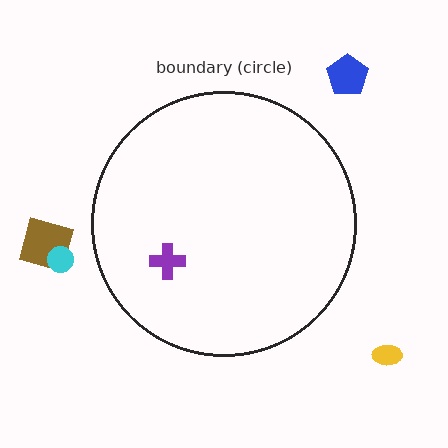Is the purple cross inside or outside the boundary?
Inside.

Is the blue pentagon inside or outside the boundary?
Outside.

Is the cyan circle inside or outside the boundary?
Outside.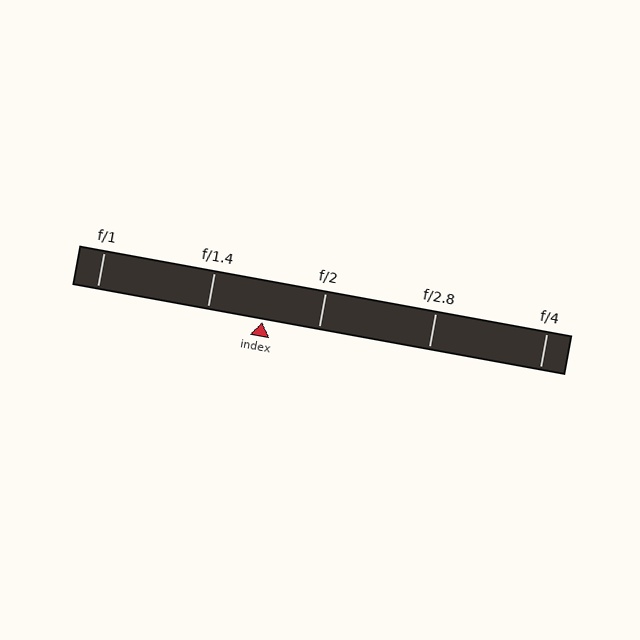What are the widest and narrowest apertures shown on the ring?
The widest aperture shown is f/1 and the narrowest is f/4.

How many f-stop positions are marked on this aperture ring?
There are 5 f-stop positions marked.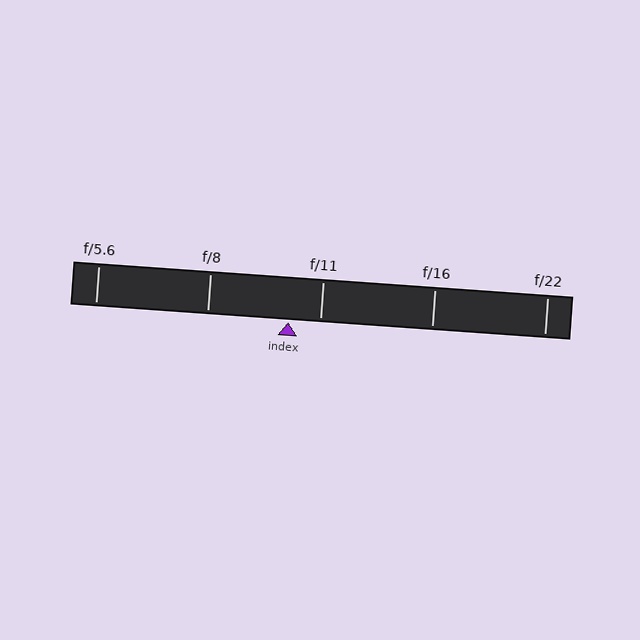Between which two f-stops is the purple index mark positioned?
The index mark is between f/8 and f/11.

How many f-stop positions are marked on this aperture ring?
There are 5 f-stop positions marked.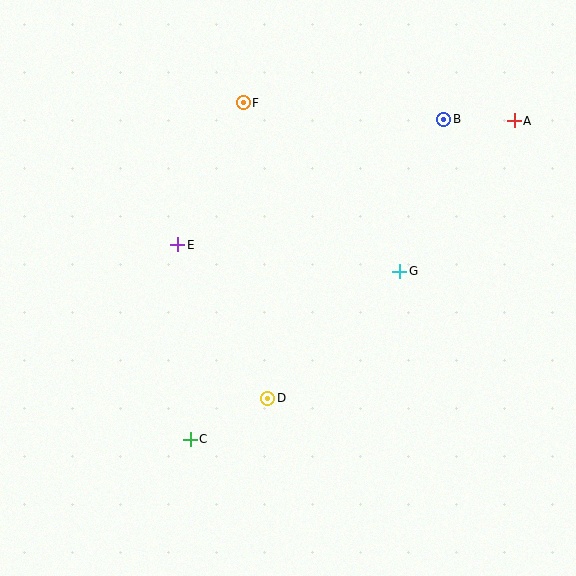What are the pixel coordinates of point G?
Point G is at (400, 271).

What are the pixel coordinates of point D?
Point D is at (268, 398).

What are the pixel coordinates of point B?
Point B is at (444, 119).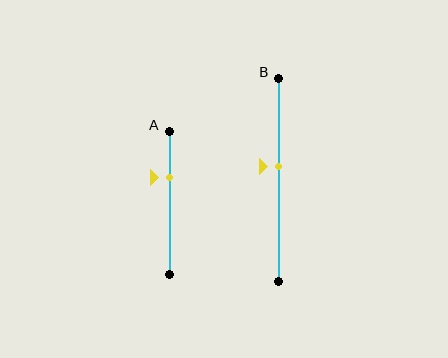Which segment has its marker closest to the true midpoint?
Segment B has its marker closest to the true midpoint.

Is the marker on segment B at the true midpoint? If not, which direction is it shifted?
No, the marker on segment B is shifted upward by about 7% of the segment length.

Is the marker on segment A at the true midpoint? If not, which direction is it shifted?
No, the marker on segment A is shifted upward by about 18% of the segment length.